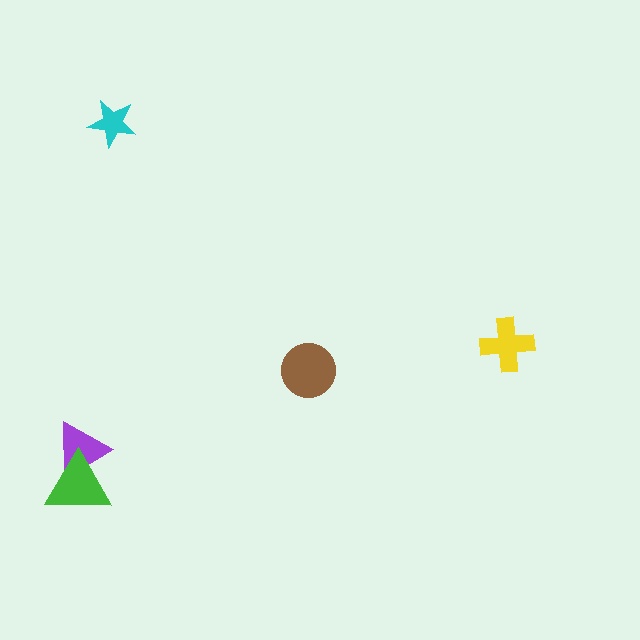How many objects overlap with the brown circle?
0 objects overlap with the brown circle.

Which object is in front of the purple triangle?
The green triangle is in front of the purple triangle.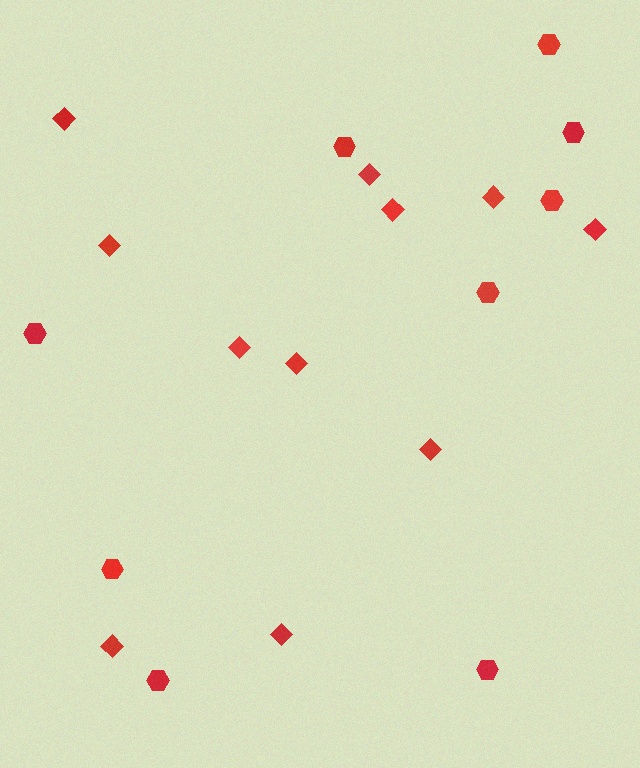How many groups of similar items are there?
There are 2 groups: one group of diamonds (11) and one group of hexagons (9).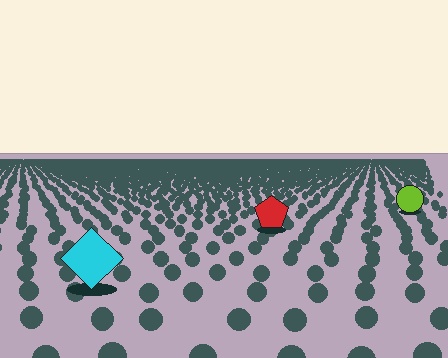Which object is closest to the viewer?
The cyan diamond is closest. The texture marks near it are larger and more spread out.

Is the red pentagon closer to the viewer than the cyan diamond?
No. The cyan diamond is closer — you can tell from the texture gradient: the ground texture is coarser near it.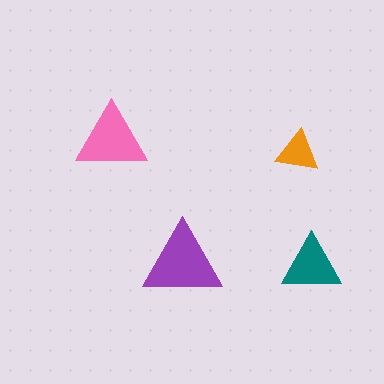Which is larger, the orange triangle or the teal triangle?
The teal one.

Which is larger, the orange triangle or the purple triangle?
The purple one.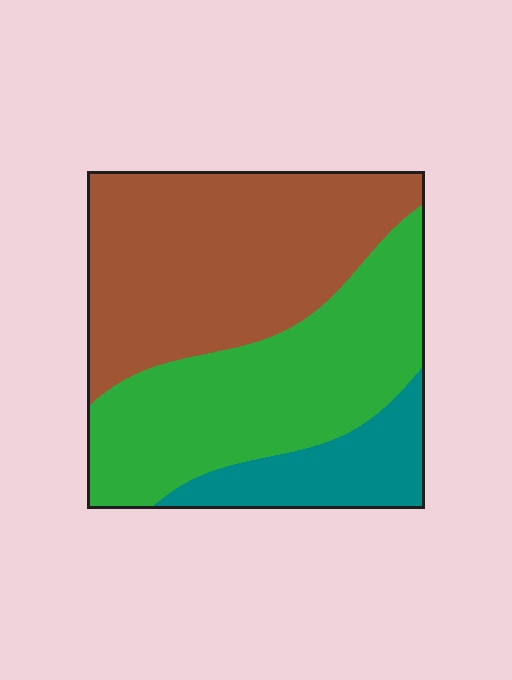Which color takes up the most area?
Brown, at roughly 45%.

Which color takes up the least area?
Teal, at roughly 15%.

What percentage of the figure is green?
Green covers about 40% of the figure.